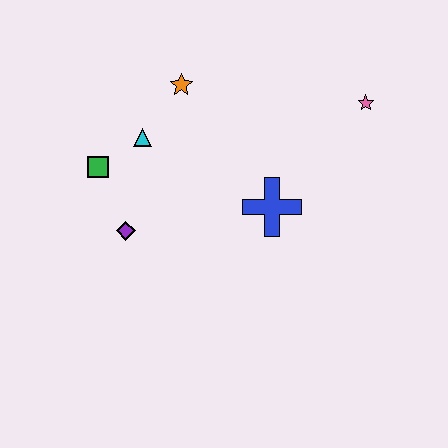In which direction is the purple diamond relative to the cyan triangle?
The purple diamond is below the cyan triangle.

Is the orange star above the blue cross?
Yes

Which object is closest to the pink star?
The blue cross is closest to the pink star.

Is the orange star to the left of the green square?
No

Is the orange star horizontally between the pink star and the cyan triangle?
Yes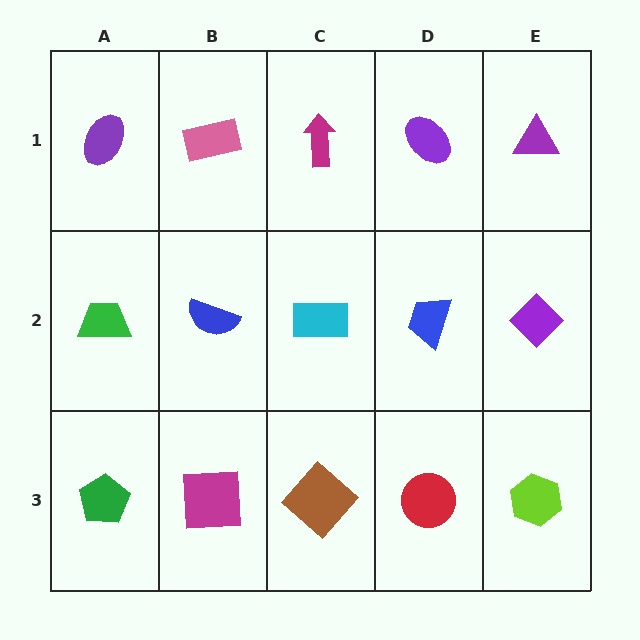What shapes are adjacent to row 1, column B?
A blue semicircle (row 2, column B), a purple ellipse (row 1, column A), a magenta arrow (row 1, column C).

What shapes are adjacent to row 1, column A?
A green trapezoid (row 2, column A), a pink rectangle (row 1, column B).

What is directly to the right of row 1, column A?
A pink rectangle.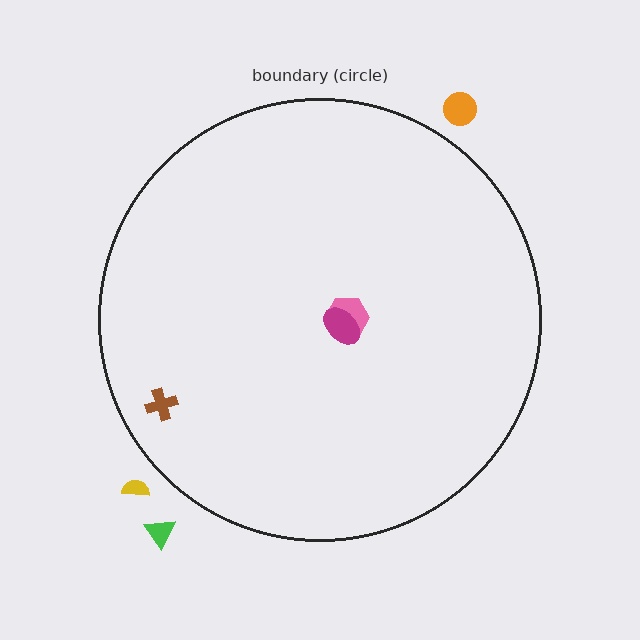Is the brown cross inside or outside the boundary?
Inside.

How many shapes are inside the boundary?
3 inside, 3 outside.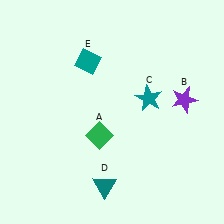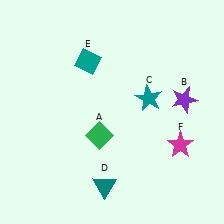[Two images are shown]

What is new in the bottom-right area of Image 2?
A magenta star (F) was added in the bottom-right area of Image 2.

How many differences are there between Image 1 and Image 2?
There is 1 difference between the two images.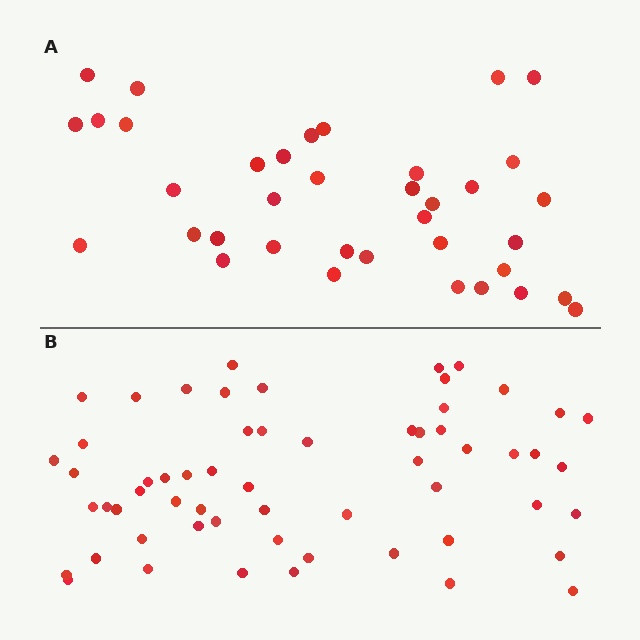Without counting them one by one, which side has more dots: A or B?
Region B (the bottom region) has more dots.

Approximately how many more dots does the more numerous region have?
Region B has approximately 20 more dots than region A.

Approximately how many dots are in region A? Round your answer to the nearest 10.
About 40 dots. (The exact count is 37, which rounds to 40.)